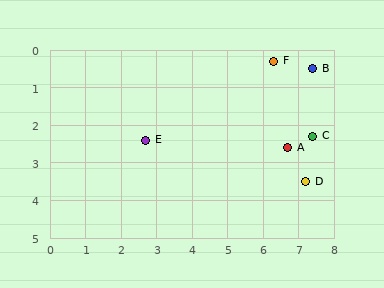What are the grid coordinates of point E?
Point E is at approximately (2.7, 2.4).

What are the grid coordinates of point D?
Point D is at approximately (7.2, 3.5).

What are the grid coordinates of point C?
Point C is at approximately (7.4, 2.3).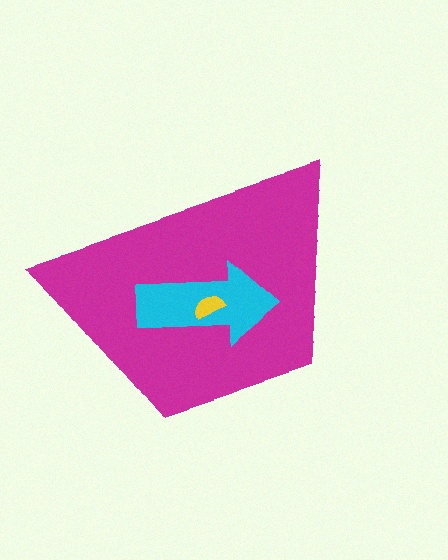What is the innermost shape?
The yellow semicircle.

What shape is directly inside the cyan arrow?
The yellow semicircle.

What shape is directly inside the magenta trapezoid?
The cyan arrow.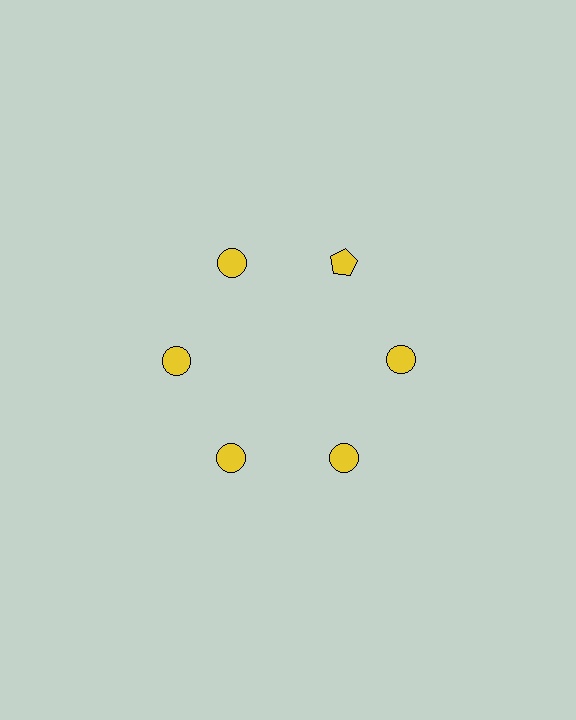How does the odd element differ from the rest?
It has a different shape: pentagon instead of circle.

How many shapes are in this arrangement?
There are 6 shapes arranged in a ring pattern.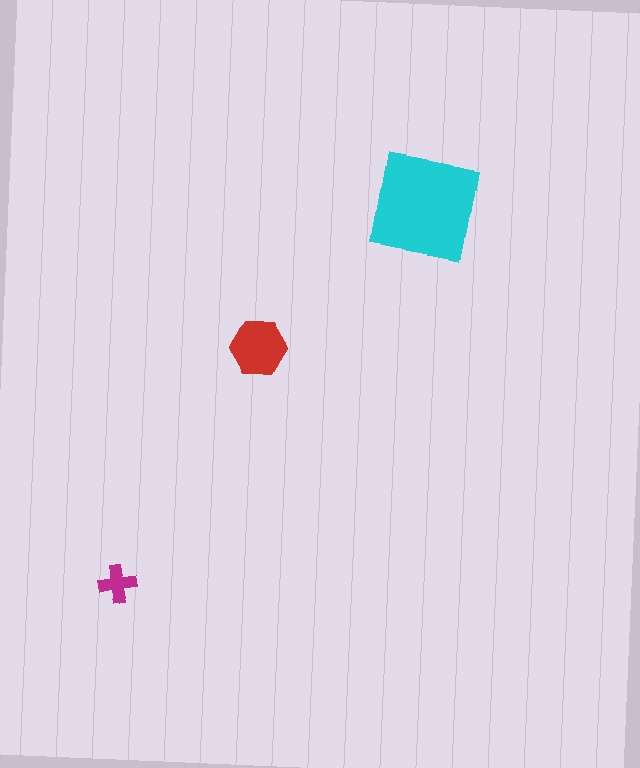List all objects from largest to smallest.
The cyan square, the red hexagon, the magenta cross.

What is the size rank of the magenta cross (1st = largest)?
3rd.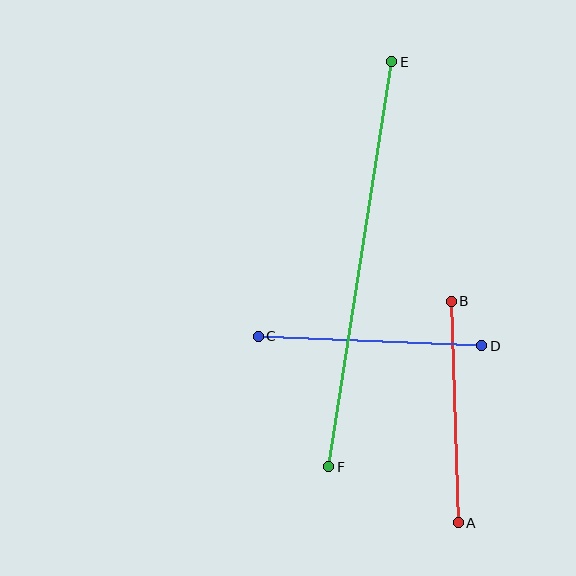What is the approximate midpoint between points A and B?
The midpoint is at approximately (455, 412) pixels.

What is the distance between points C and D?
The distance is approximately 224 pixels.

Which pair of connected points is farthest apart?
Points E and F are farthest apart.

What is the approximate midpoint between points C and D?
The midpoint is at approximately (370, 341) pixels.